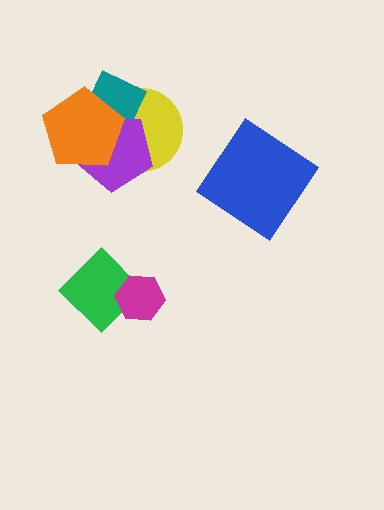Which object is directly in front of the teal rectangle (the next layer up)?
The purple pentagon is directly in front of the teal rectangle.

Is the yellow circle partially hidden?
Yes, it is partially covered by another shape.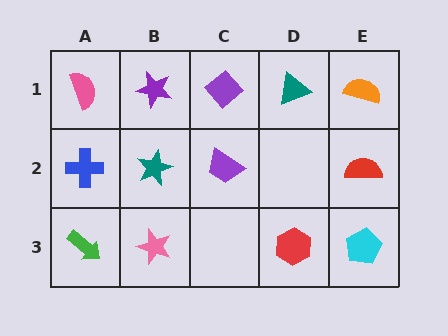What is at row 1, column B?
A purple star.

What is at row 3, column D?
A red hexagon.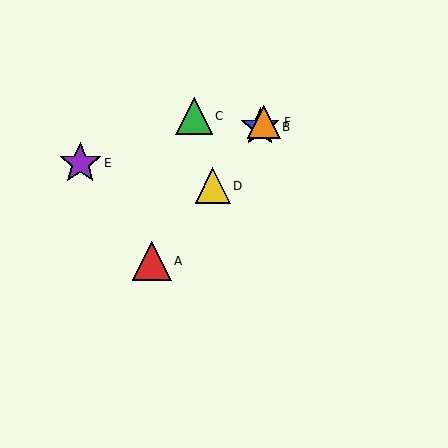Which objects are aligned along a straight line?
Objects A, B, D, F are aligned along a straight line.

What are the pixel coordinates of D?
Object D is at (213, 186).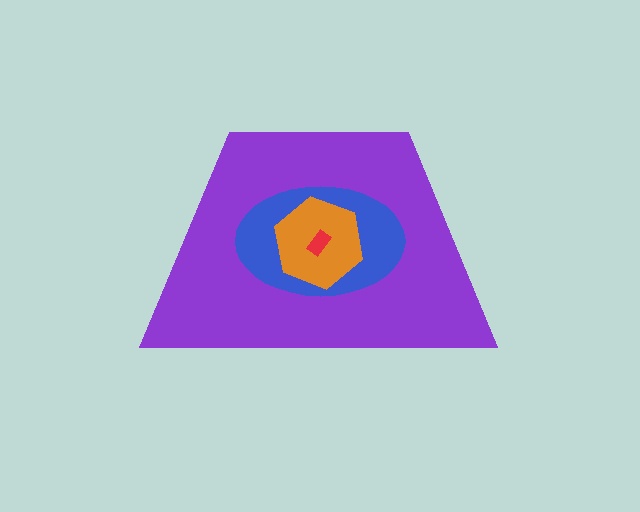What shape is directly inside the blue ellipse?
The orange hexagon.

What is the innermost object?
The red rectangle.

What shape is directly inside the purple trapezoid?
The blue ellipse.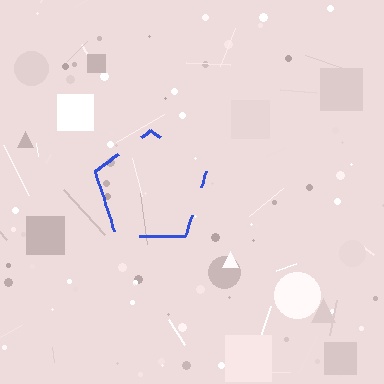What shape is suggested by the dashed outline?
The dashed outline suggests a pentagon.